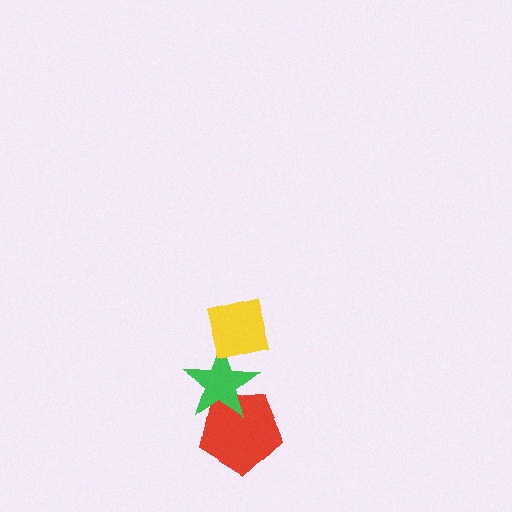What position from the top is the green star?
The green star is 2nd from the top.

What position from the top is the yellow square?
The yellow square is 1st from the top.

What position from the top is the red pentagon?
The red pentagon is 3rd from the top.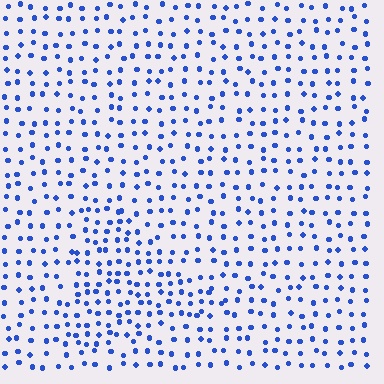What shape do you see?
I see a triangle.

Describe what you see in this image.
The image contains small blue elements arranged at two different densities. A triangle-shaped region is visible where the elements are more densely packed than the surrounding area.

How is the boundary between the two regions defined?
The boundary is defined by a change in element density (approximately 1.6x ratio). All elements are the same color, size, and shape.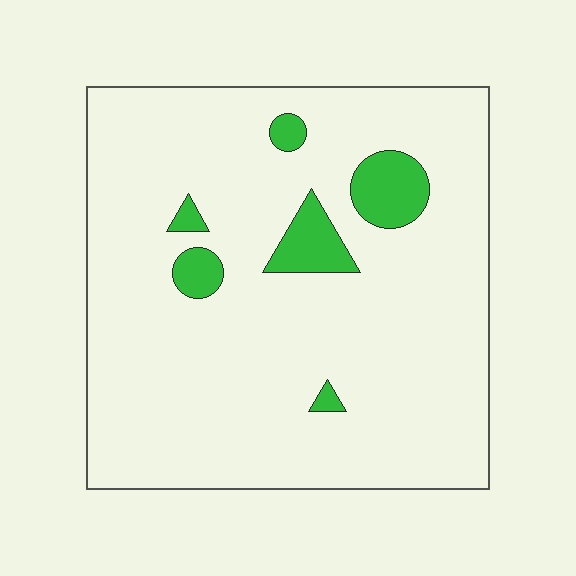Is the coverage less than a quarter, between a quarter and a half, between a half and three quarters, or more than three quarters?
Less than a quarter.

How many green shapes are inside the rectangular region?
6.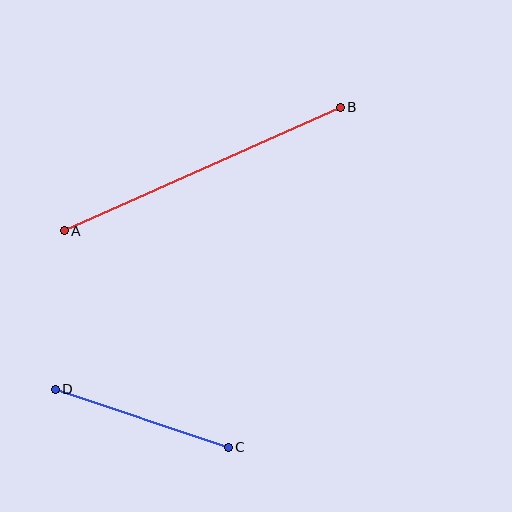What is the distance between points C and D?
The distance is approximately 183 pixels.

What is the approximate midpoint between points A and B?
The midpoint is at approximately (202, 169) pixels.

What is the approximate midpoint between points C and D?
The midpoint is at approximately (142, 418) pixels.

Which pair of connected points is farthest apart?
Points A and B are farthest apart.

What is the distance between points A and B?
The distance is approximately 302 pixels.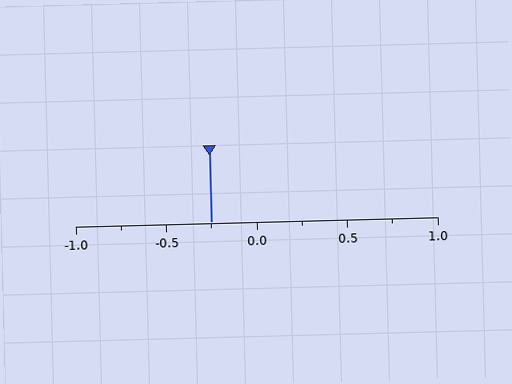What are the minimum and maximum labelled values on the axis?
The axis runs from -1.0 to 1.0.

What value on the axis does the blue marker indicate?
The marker indicates approximately -0.25.